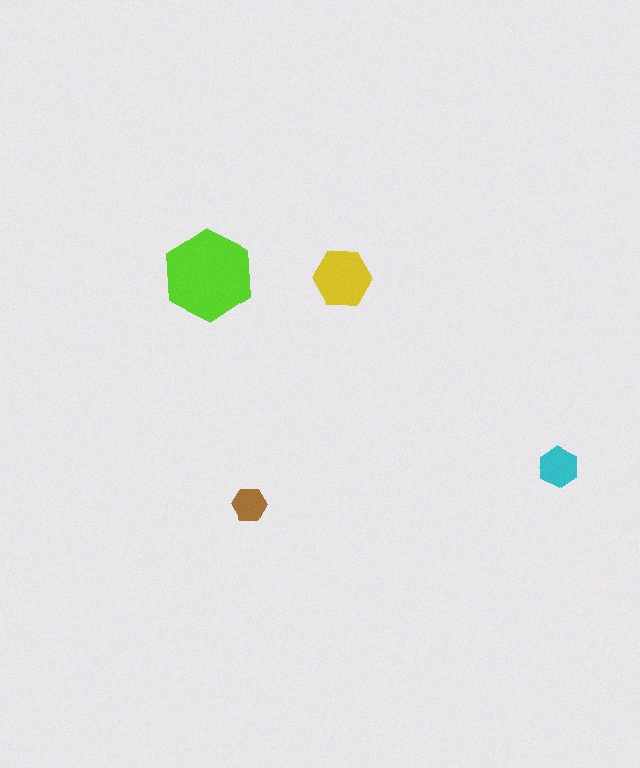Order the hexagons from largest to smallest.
the lime one, the yellow one, the cyan one, the brown one.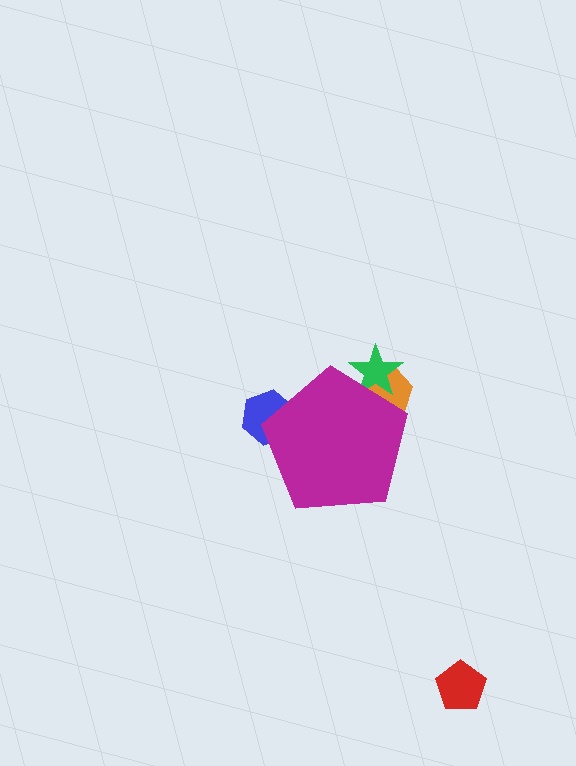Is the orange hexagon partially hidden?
Yes, the orange hexagon is partially hidden behind the magenta pentagon.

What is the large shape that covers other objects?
A magenta pentagon.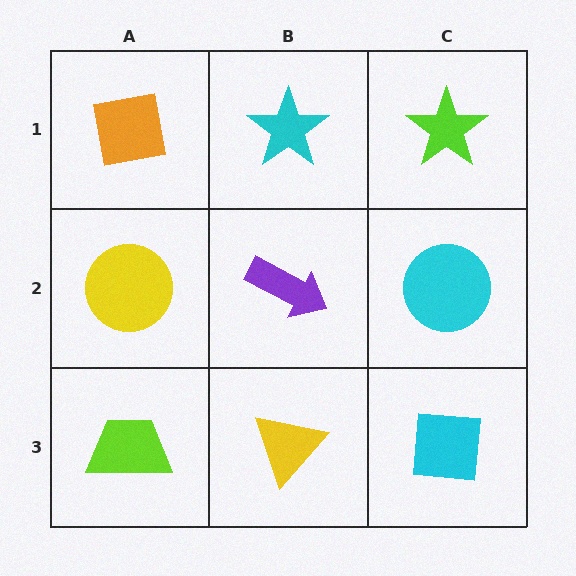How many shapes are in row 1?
3 shapes.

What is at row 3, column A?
A lime trapezoid.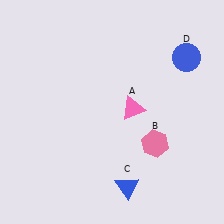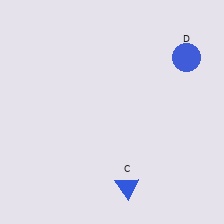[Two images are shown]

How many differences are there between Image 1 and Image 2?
There are 2 differences between the two images.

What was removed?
The pink triangle (A), the pink hexagon (B) were removed in Image 2.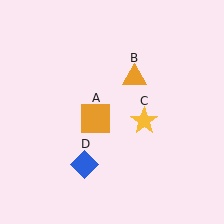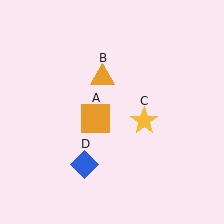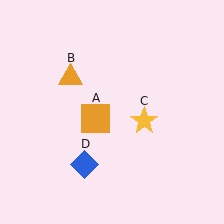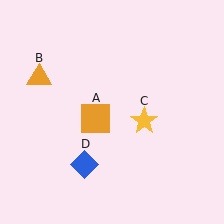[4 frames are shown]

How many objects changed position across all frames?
1 object changed position: orange triangle (object B).